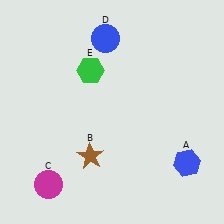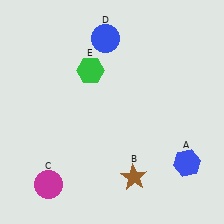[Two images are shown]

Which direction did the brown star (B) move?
The brown star (B) moved right.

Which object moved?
The brown star (B) moved right.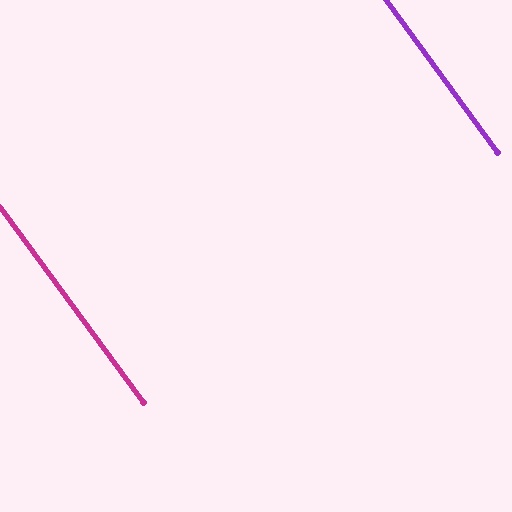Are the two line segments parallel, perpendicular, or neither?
Parallel — their directions differ by only 0.6°.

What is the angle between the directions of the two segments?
Approximately 1 degree.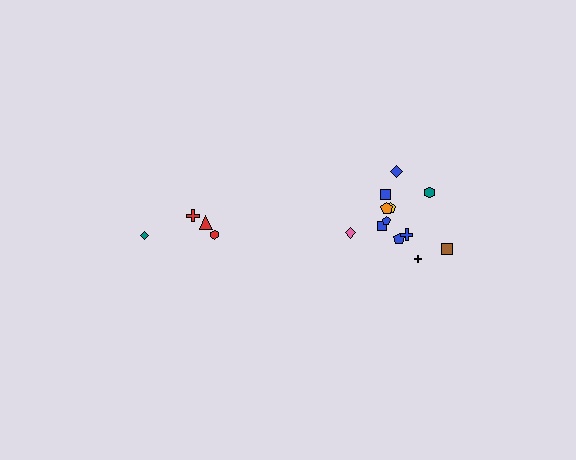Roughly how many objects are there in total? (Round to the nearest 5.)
Roughly 15 objects in total.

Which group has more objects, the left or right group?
The right group.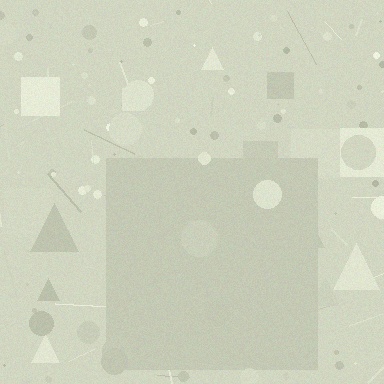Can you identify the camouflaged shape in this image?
The camouflaged shape is a square.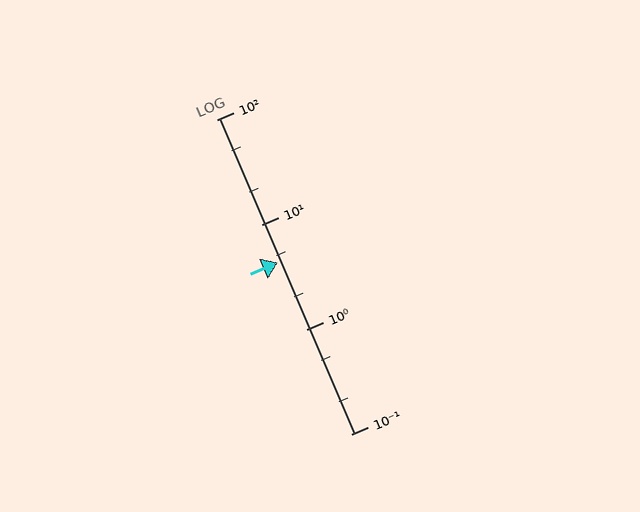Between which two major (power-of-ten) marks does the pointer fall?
The pointer is between 1 and 10.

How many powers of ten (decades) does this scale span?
The scale spans 3 decades, from 0.1 to 100.